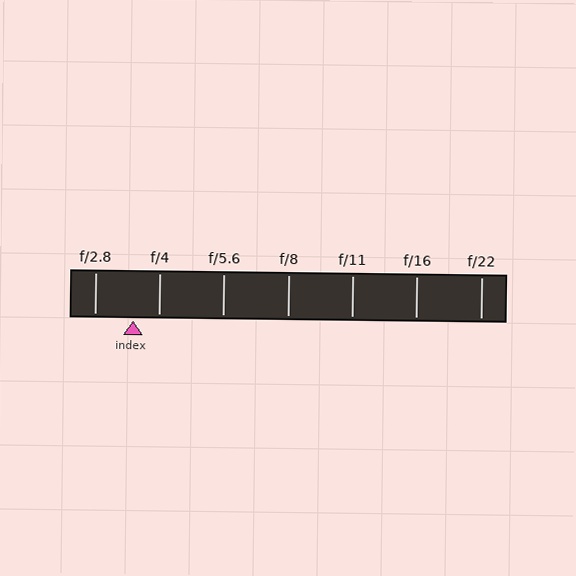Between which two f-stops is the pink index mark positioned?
The index mark is between f/2.8 and f/4.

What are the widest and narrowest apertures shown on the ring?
The widest aperture shown is f/2.8 and the narrowest is f/22.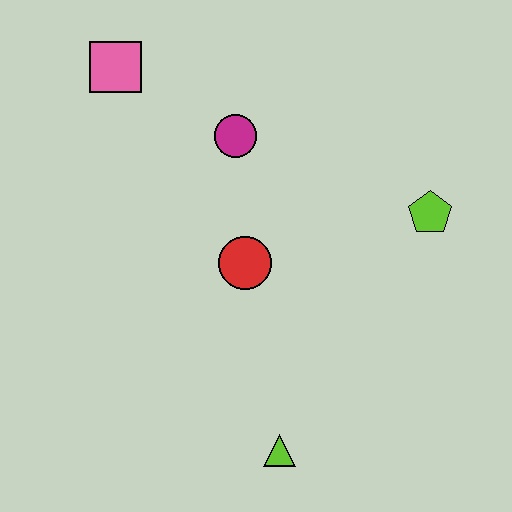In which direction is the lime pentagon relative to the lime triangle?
The lime pentagon is above the lime triangle.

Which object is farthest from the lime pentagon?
The pink square is farthest from the lime pentagon.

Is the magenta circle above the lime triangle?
Yes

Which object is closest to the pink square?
The magenta circle is closest to the pink square.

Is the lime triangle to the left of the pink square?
No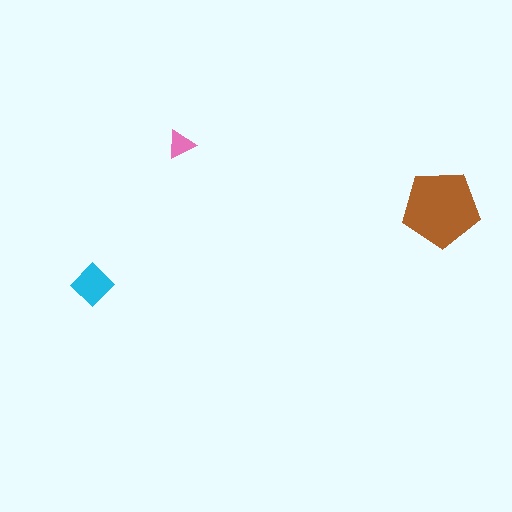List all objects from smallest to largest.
The pink triangle, the cyan diamond, the brown pentagon.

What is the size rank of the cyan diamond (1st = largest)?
2nd.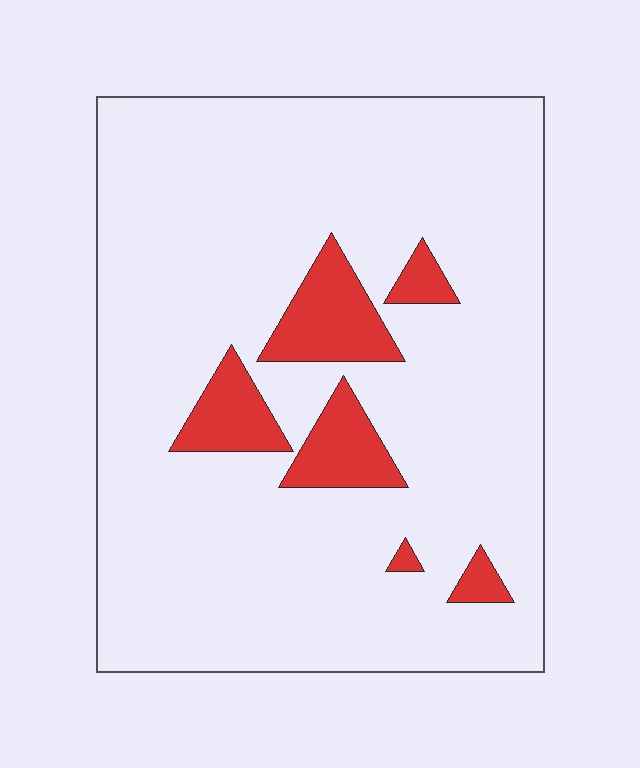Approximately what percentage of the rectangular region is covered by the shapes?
Approximately 10%.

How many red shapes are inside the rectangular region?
6.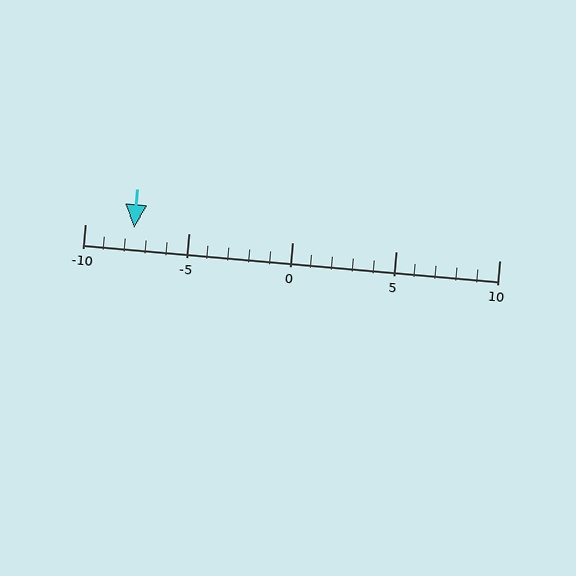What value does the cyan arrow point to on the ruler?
The cyan arrow points to approximately -8.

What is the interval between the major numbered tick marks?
The major tick marks are spaced 5 units apart.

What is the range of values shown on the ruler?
The ruler shows values from -10 to 10.